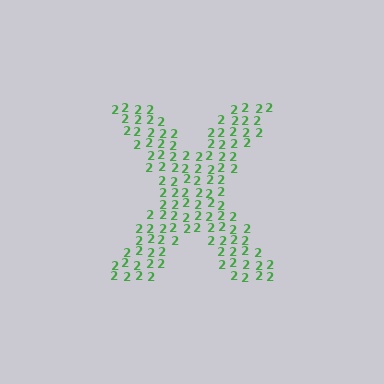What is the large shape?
The large shape is the letter X.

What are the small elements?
The small elements are digit 2's.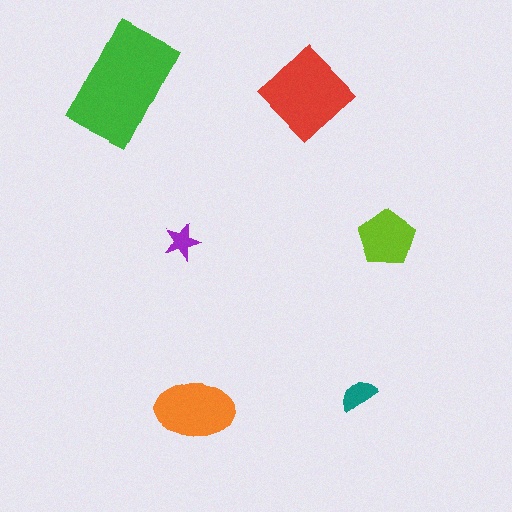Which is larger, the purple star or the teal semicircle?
The teal semicircle.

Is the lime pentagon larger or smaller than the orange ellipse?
Smaller.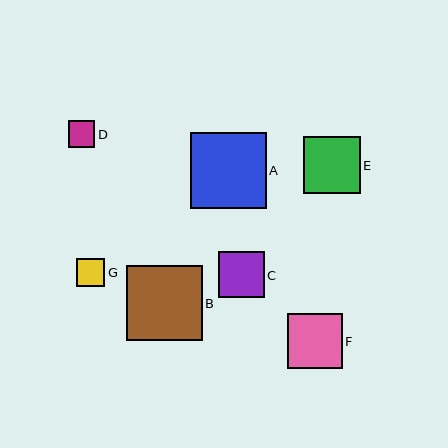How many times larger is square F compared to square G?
Square F is approximately 1.9 times the size of square G.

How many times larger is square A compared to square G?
Square A is approximately 2.7 times the size of square G.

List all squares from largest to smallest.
From largest to smallest: A, B, E, F, C, G, D.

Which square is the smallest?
Square D is the smallest with a size of approximately 27 pixels.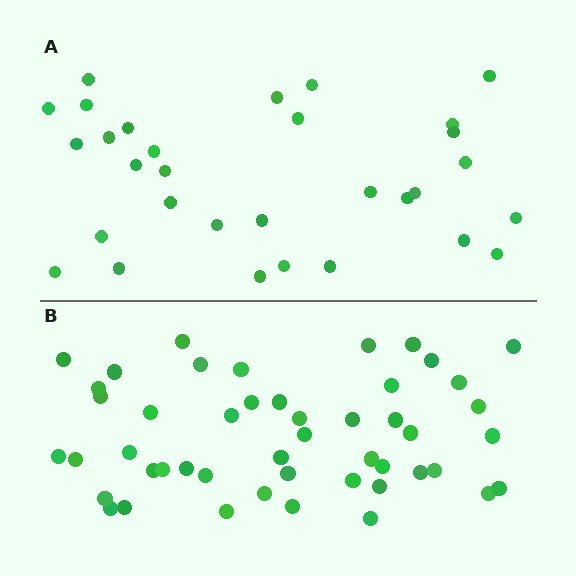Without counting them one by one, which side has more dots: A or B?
Region B (the bottom region) has more dots.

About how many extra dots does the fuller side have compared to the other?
Region B has approximately 15 more dots than region A.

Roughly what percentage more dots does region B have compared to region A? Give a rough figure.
About 55% more.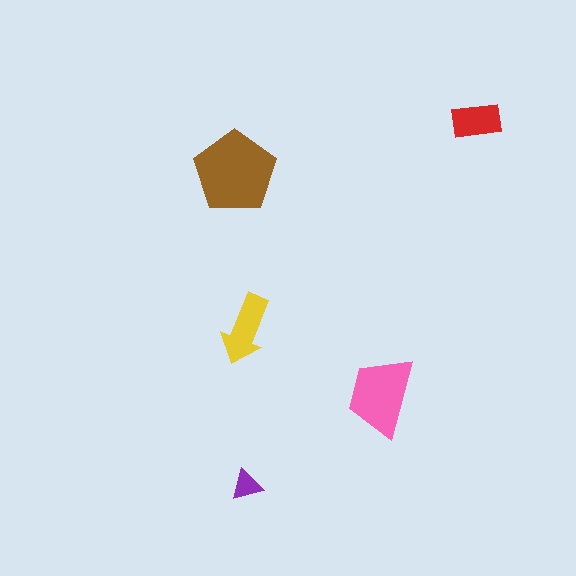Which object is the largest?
The brown pentagon.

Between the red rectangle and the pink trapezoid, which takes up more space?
The pink trapezoid.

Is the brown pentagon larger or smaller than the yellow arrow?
Larger.